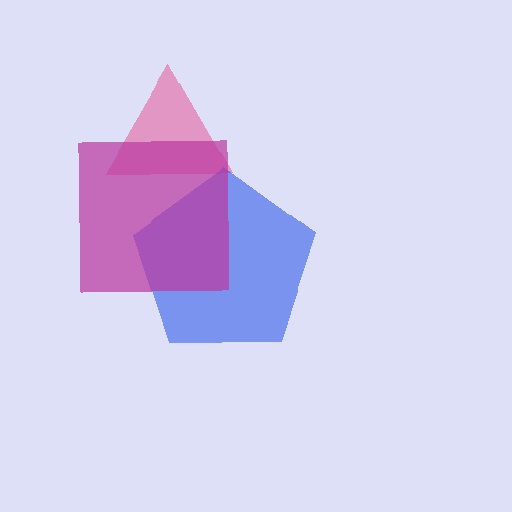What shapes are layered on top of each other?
The layered shapes are: a pink triangle, a blue pentagon, a magenta square.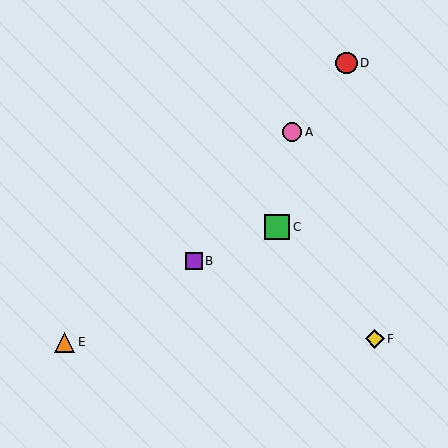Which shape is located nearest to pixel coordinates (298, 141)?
The pink circle (labeled A) at (292, 132) is nearest to that location.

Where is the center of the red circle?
The center of the red circle is at (346, 63).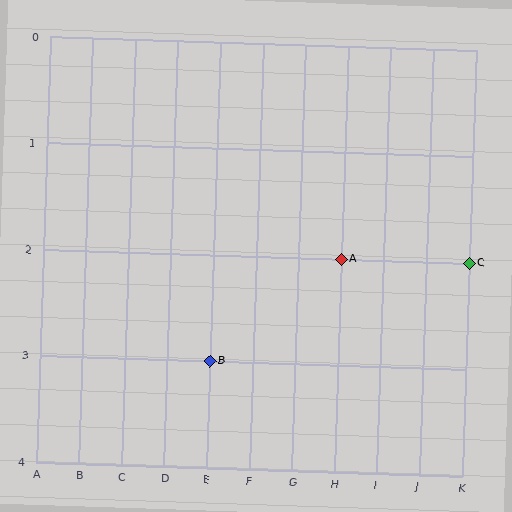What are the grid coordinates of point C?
Point C is at grid coordinates (K, 2).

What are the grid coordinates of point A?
Point A is at grid coordinates (H, 2).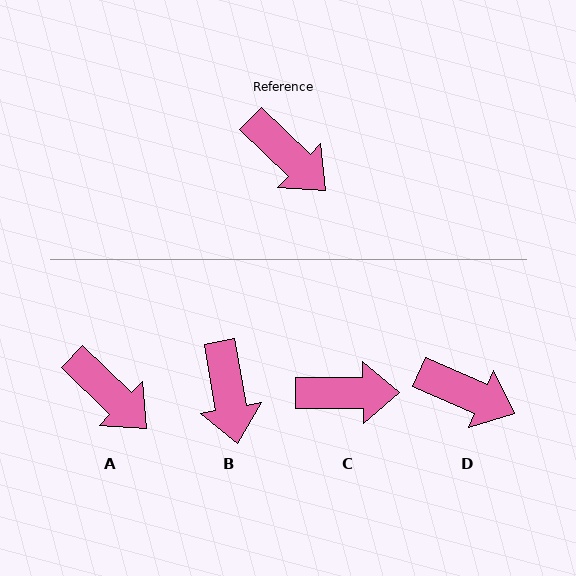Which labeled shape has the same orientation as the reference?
A.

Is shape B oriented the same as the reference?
No, it is off by about 36 degrees.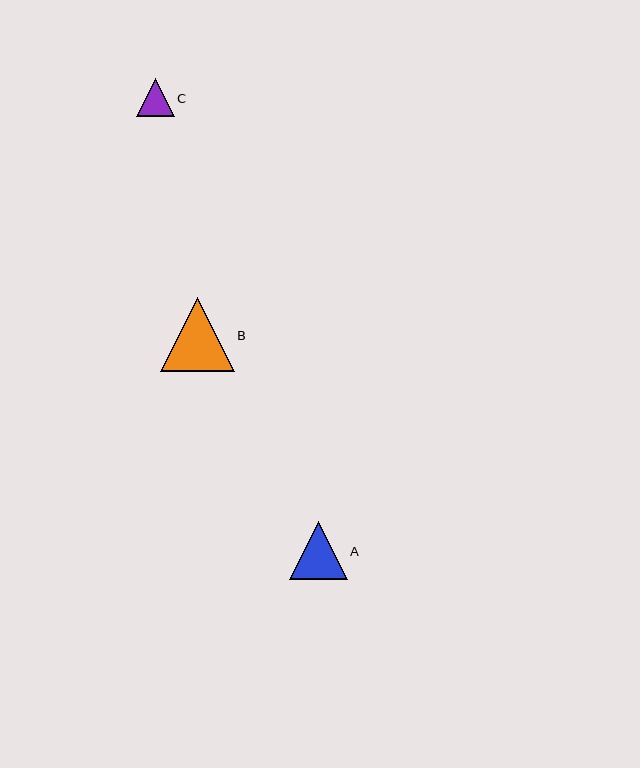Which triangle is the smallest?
Triangle C is the smallest with a size of approximately 38 pixels.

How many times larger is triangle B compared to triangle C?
Triangle B is approximately 1.9 times the size of triangle C.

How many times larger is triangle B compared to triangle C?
Triangle B is approximately 1.9 times the size of triangle C.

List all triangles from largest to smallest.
From largest to smallest: B, A, C.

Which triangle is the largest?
Triangle B is the largest with a size of approximately 74 pixels.